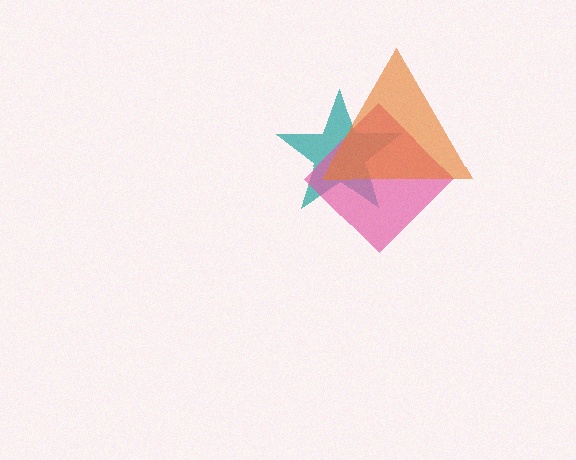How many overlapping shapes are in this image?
There are 3 overlapping shapes in the image.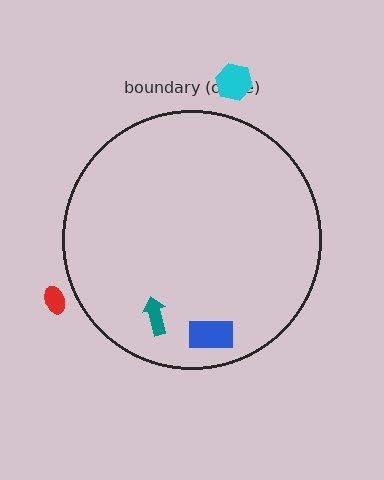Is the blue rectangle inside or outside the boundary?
Inside.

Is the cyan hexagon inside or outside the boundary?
Outside.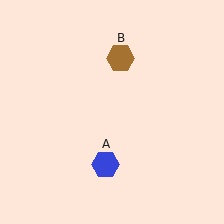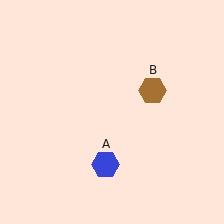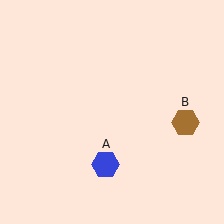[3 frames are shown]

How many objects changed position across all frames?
1 object changed position: brown hexagon (object B).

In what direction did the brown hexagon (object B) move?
The brown hexagon (object B) moved down and to the right.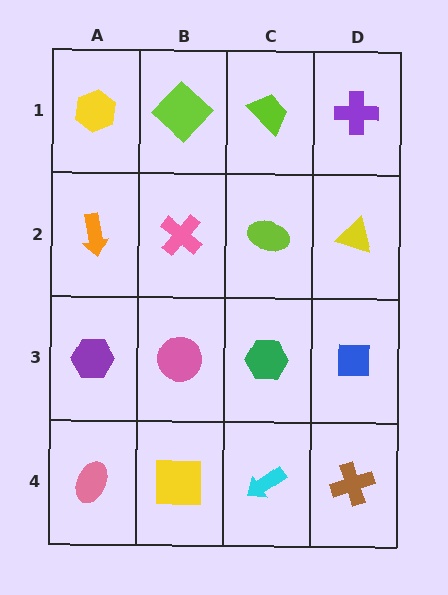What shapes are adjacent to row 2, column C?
A lime trapezoid (row 1, column C), a green hexagon (row 3, column C), a pink cross (row 2, column B), a yellow triangle (row 2, column D).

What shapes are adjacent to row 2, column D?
A purple cross (row 1, column D), a blue square (row 3, column D), a lime ellipse (row 2, column C).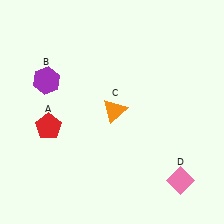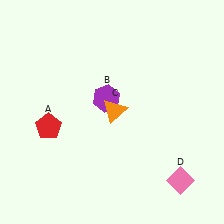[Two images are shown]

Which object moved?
The purple hexagon (B) moved right.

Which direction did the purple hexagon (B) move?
The purple hexagon (B) moved right.